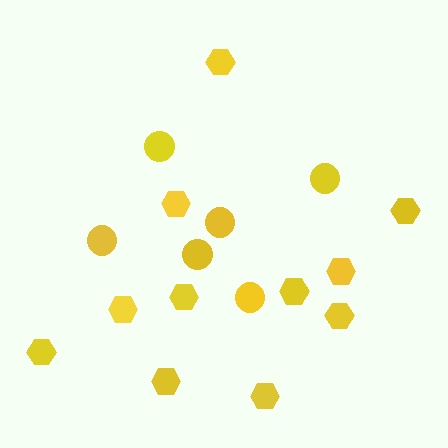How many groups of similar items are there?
There are 2 groups: one group of hexagons (11) and one group of circles (6).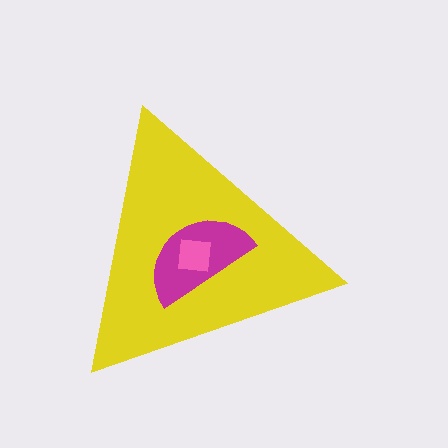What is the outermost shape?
The yellow triangle.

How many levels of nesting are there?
3.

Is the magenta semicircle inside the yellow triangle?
Yes.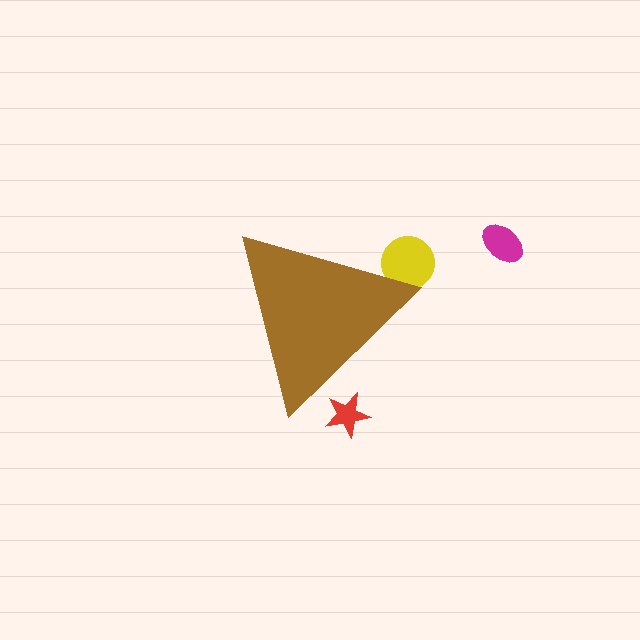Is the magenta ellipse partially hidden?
No, the magenta ellipse is fully visible.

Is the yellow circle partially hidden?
Yes, the yellow circle is partially hidden behind the brown triangle.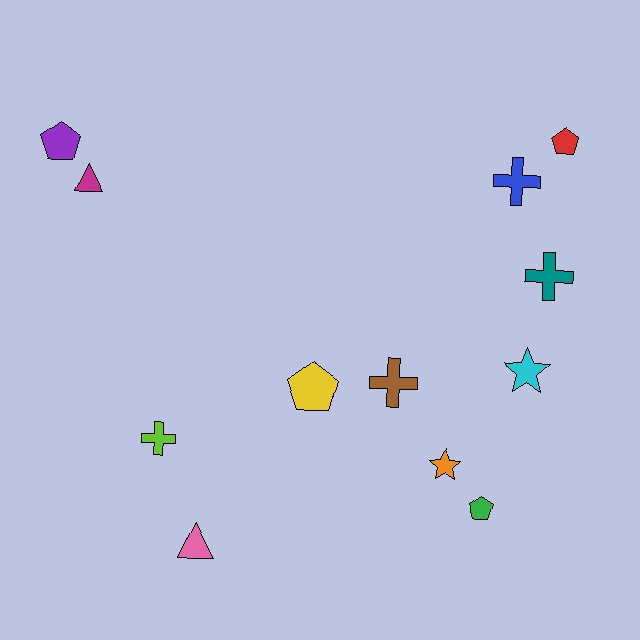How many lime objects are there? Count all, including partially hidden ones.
There is 1 lime object.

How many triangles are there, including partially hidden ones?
There are 2 triangles.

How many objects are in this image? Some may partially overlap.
There are 12 objects.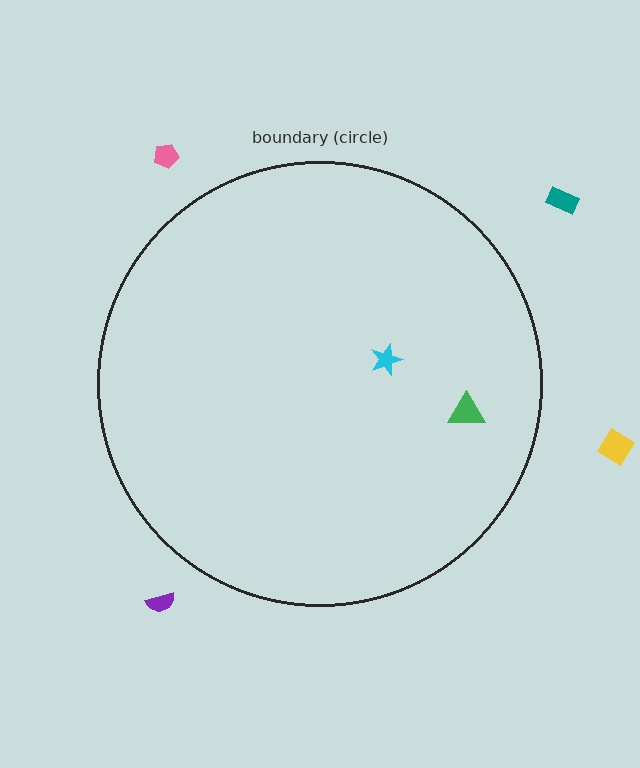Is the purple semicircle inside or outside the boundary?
Outside.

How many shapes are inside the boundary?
2 inside, 4 outside.